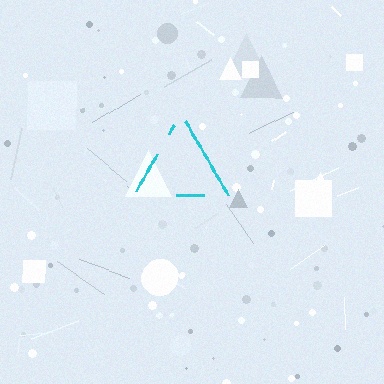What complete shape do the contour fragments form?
The contour fragments form a triangle.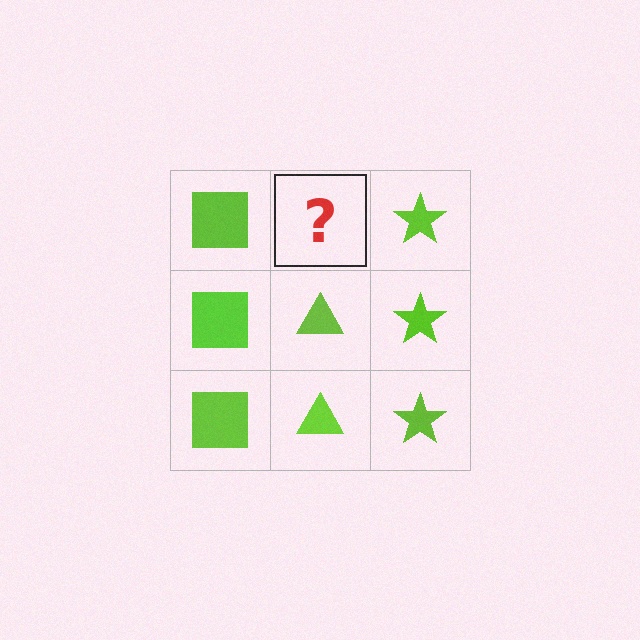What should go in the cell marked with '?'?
The missing cell should contain a lime triangle.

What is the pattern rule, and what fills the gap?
The rule is that each column has a consistent shape. The gap should be filled with a lime triangle.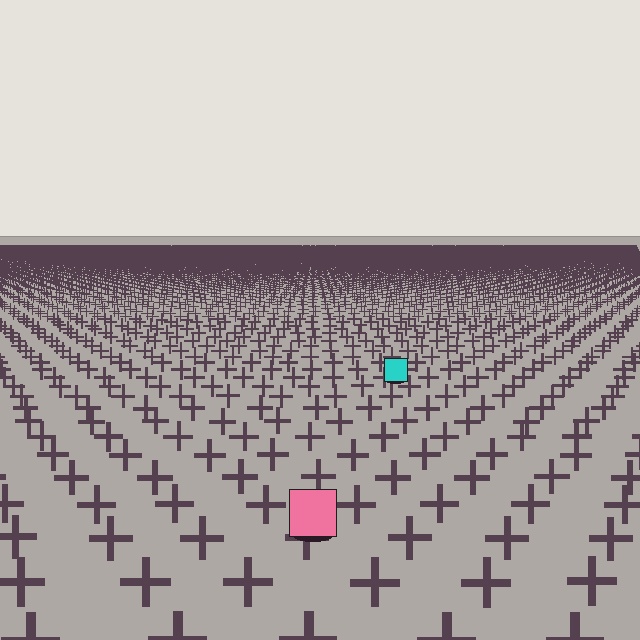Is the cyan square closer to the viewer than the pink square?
No. The pink square is closer — you can tell from the texture gradient: the ground texture is coarser near it.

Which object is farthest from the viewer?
The cyan square is farthest from the viewer. It appears smaller and the ground texture around it is denser.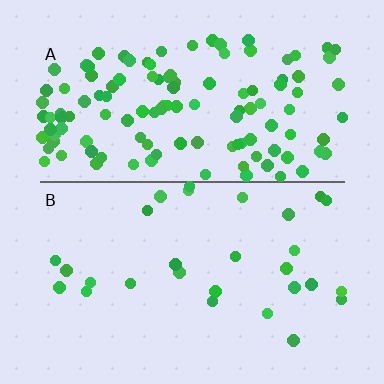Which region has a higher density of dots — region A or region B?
A (the top).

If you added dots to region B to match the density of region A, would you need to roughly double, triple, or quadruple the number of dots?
Approximately quadruple.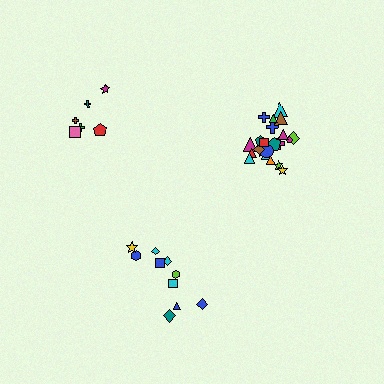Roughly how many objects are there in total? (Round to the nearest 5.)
Roughly 40 objects in total.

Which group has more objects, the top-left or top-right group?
The top-right group.